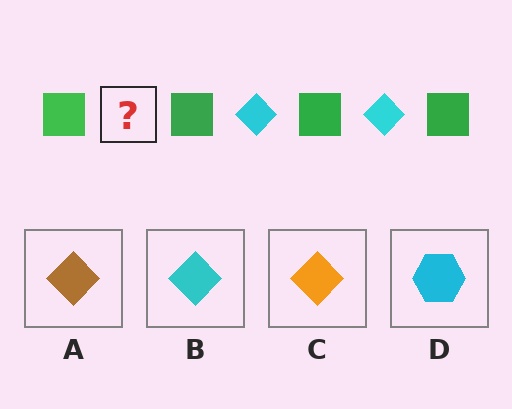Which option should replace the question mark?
Option B.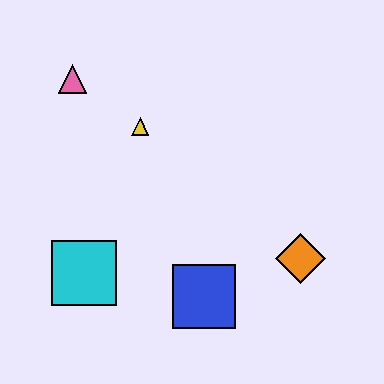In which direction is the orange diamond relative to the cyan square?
The orange diamond is to the right of the cyan square.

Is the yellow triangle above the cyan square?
Yes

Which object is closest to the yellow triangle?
The pink triangle is closest to the yellow triangle.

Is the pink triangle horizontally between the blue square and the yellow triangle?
No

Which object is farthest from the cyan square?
The orange diamond is farthest from the cyan square.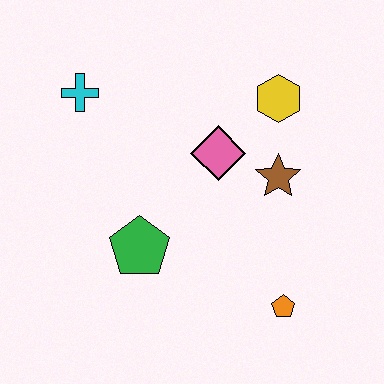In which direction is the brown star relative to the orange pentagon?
The brown star is above the orange pentagon.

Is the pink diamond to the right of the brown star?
No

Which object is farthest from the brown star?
The cyan cross is farthest from the brown star.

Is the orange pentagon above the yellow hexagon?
No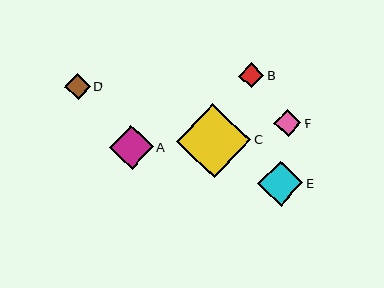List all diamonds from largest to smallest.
From largest to smallest: C, E, A, F, D, B.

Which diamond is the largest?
Diamond C is the largest with a size of approximately 74 pixels.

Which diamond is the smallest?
Diamond B is the smallest with a size of approximately 25 pixels.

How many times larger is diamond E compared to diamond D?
Diamond E is approximately 1.8 times the size of diamond D.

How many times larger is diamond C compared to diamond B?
Diamond C is approximately 3.0 times the size of diamond B.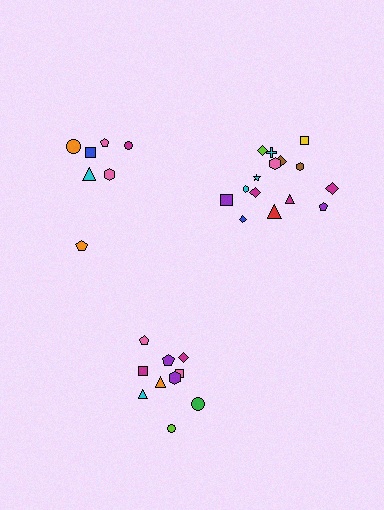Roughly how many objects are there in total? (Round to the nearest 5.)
Roughly 30 objects in total.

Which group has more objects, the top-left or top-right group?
The top-right group.